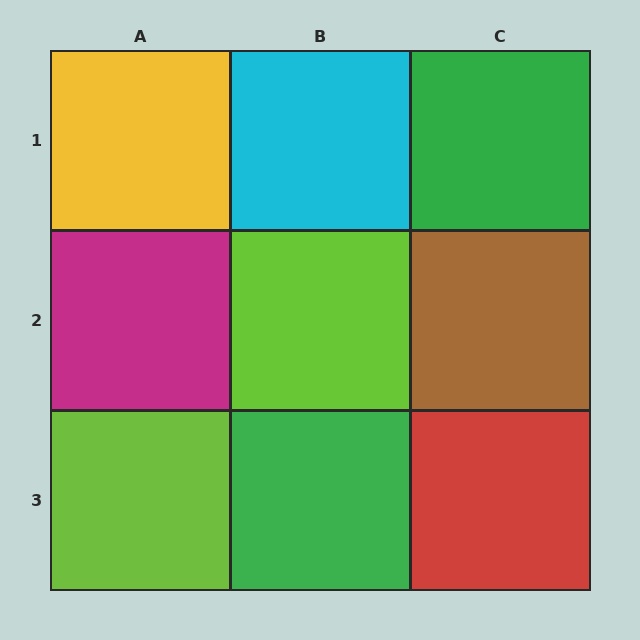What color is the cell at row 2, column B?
Lime.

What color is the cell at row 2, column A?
Magenta.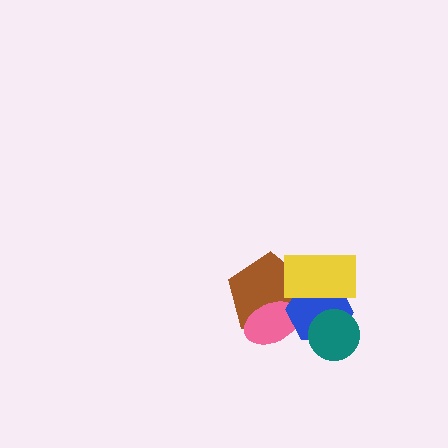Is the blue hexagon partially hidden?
Yes, it is partially covered by another shape.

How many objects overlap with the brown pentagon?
3 objects overlap with the brown pentagon.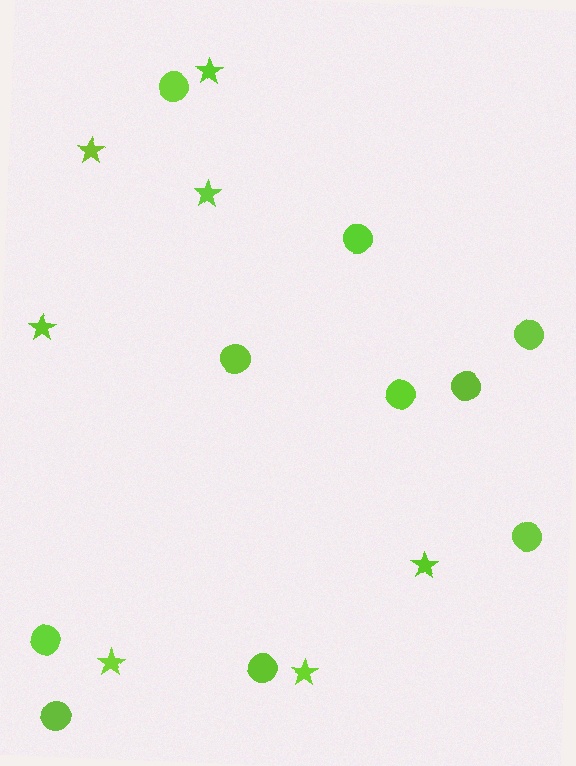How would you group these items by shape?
There are 2 groups: one group of circles (10) and one group of stars (7).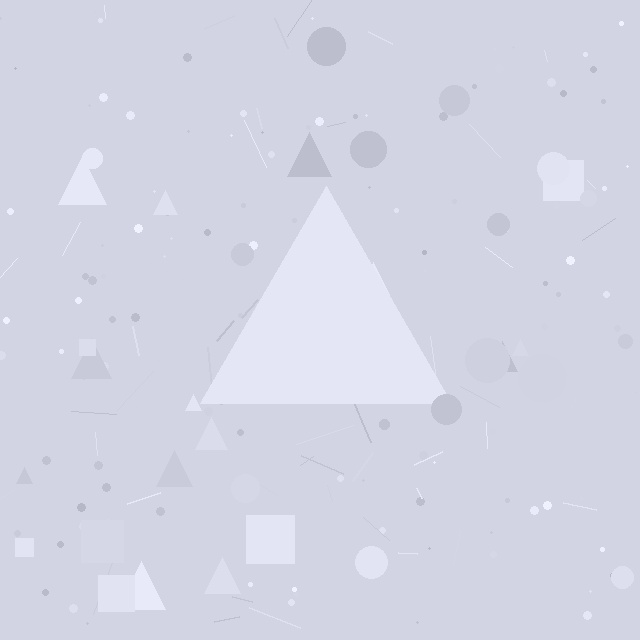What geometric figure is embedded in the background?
A triangle is embedded in the background.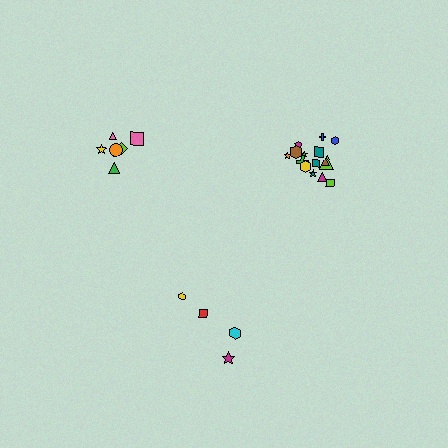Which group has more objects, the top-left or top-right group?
The top-right group.